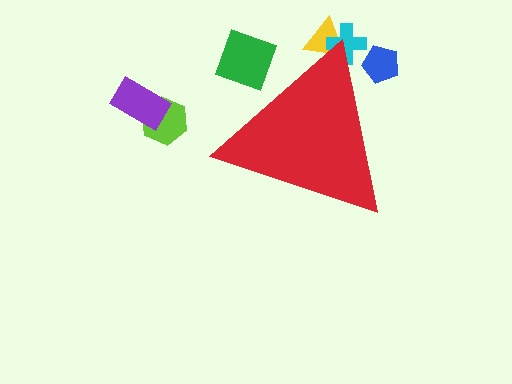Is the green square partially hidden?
Yes, the green square is partially hidden behind the red triangle.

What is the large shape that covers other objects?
A red triangle.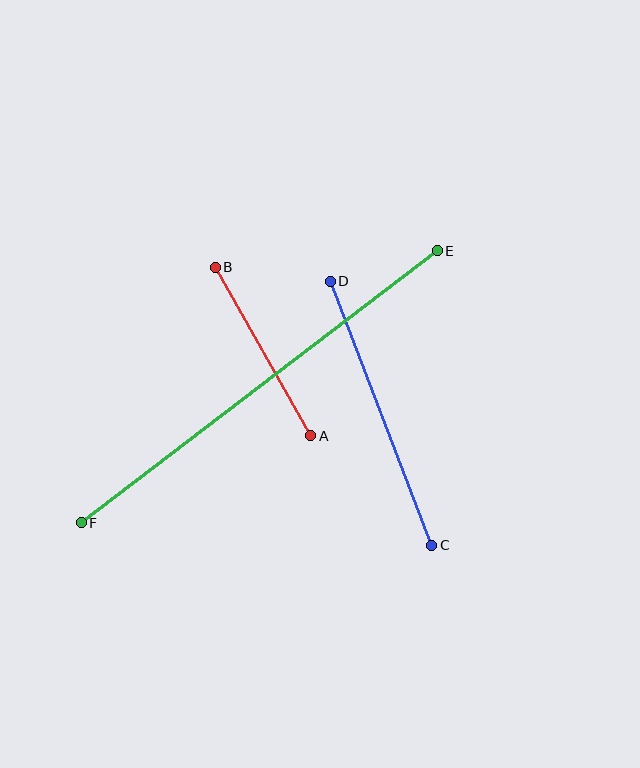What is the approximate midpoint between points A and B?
The midpoint is at approximately (263, 352) pixels.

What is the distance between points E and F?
The distance is approximately 448 pixels.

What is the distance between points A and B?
The distance is approximately 193 pixels.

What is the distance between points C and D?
The distance is approximately 282 pixels.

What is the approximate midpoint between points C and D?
The midpoint is at approximately (381, 413) pixels.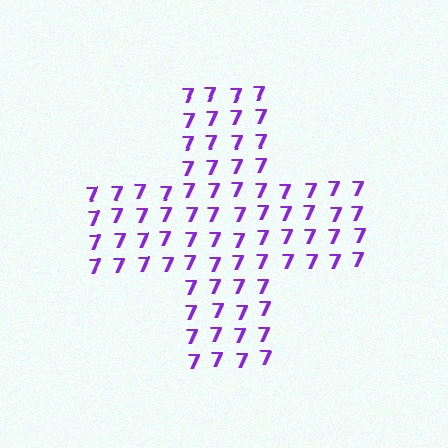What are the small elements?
The small elements are digit 7's.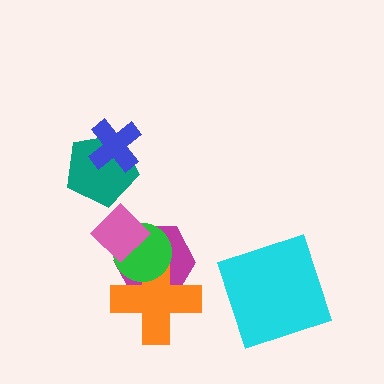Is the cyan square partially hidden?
No, no other shape covers it.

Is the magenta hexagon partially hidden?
Yes, it is partially covered by another shape.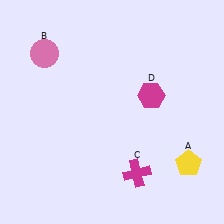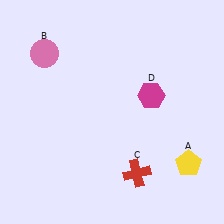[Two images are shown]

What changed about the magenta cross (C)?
In Image 1, C is magenta. In Image 2, it changed to red.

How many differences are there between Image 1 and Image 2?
There is 1 difference between the two images.